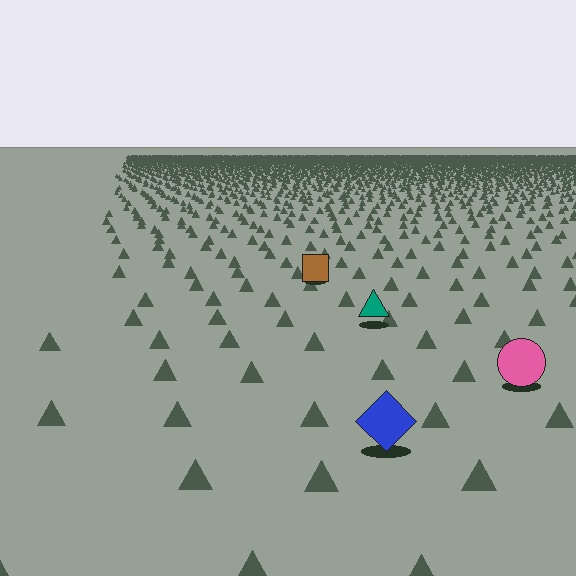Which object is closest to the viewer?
The blue diamond is closest. The texture marks near it are larger and more spread out.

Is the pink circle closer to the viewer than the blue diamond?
No. The blue diamond is closer — you can tell from the texture gradient: the ground texture is coarser near it.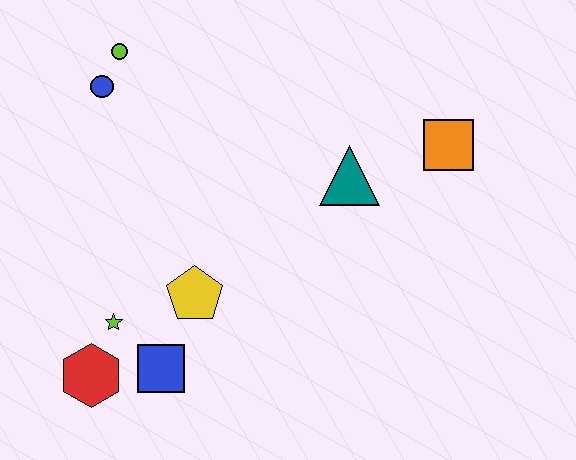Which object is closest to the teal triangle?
The orange square is closest to the teal triangle.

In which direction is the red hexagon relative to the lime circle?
The red hexagon is below the lime circle.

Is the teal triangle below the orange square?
Yes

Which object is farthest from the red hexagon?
The orange square is farthest from the red hexagon.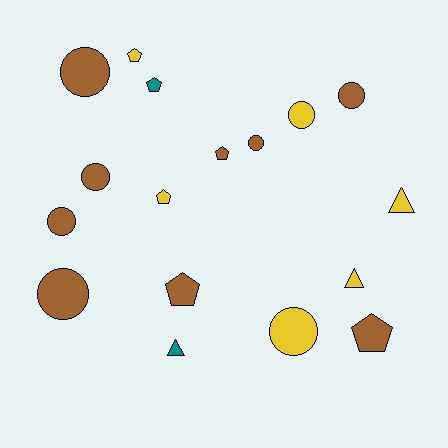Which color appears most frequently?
Brown, with 9 objects.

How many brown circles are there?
There are 6 brown circles.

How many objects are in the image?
There are 17 objects.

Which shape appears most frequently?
Circle, with 8 objects.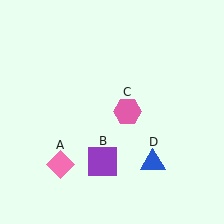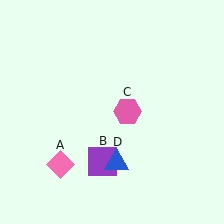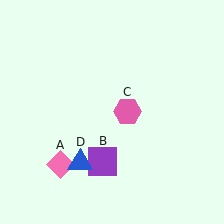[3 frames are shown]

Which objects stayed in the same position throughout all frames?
Pink diamond (object A) and purple square (object B) and pink hexagon (object C) remained stationary.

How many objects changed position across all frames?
1 object changed position: blue triangle (object D).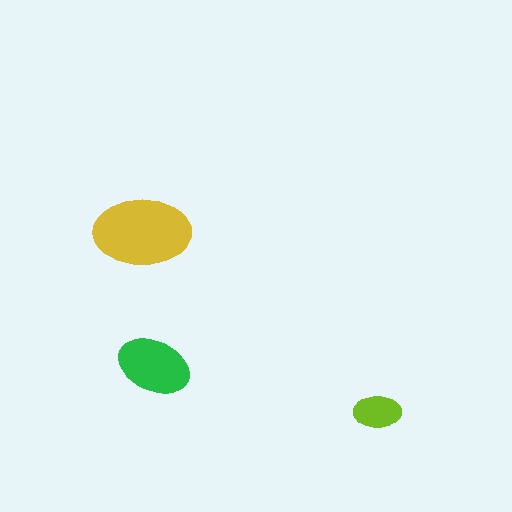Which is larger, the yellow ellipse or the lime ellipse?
The yellow one.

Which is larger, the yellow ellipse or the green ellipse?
The yellow one.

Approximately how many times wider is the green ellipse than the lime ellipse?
About 1.5 times wider.